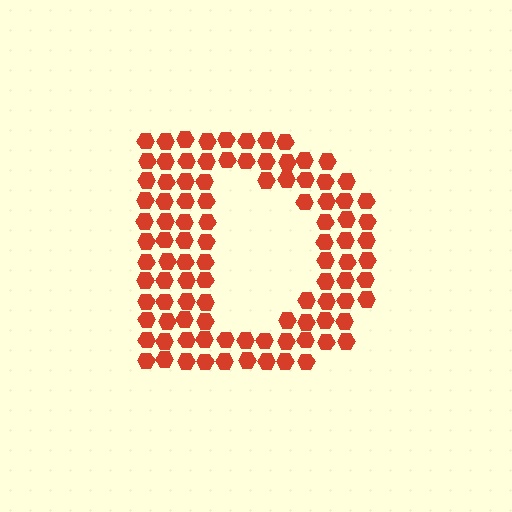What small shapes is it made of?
It is made of small hexagons.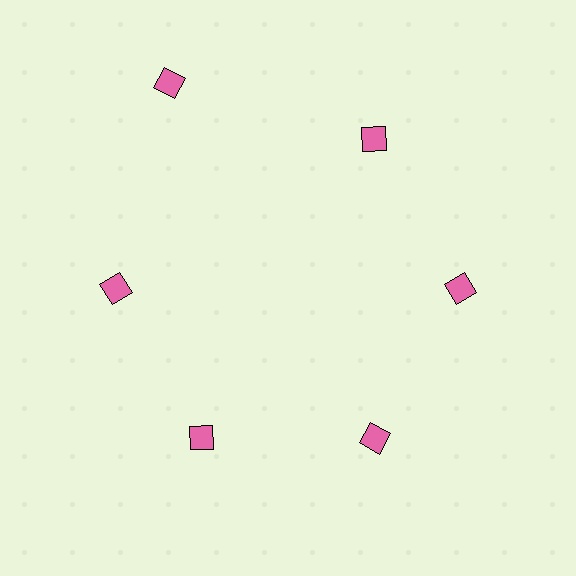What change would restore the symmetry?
The symmetry would be restored by moving it inward, back onto the ring so that all 6 diamonds sit at equal angles and equal distance from the center.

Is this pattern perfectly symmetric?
No. The 6 pink diamonds are arranged in a ring, but one element near the 11 o'clock position is pushed outward from the center, breaking the 6-fold rotational symmetry.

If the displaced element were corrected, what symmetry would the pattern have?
It would have 6-fold rotational symmetry — the pattern would map onto itself every 60 degrees.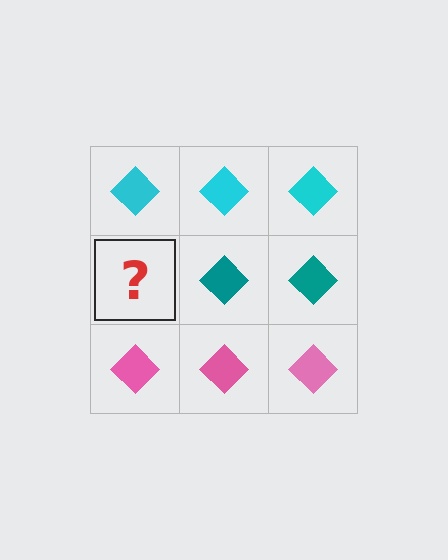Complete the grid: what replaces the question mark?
The question mark should be replaced with a teal diamond.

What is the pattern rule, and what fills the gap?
The rule is that each row has a consistent color. The gap should be filled with a teal diamond.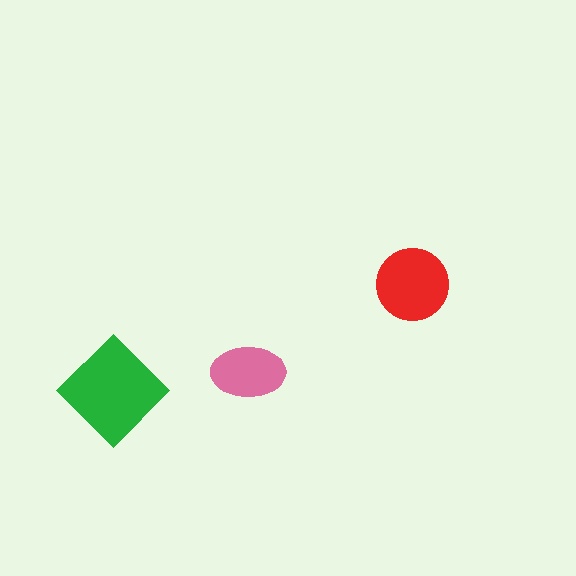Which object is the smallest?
The pink ellipse.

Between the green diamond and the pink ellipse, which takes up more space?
The green diamond.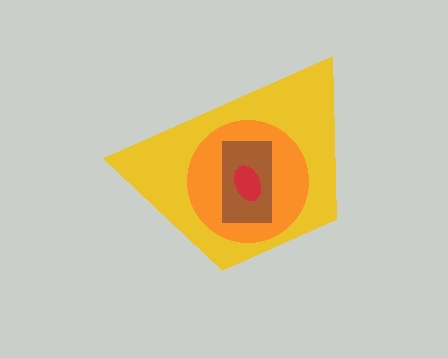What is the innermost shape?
The red ellipse.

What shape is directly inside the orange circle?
The brown rectangle.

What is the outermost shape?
The yellow trapezoid.